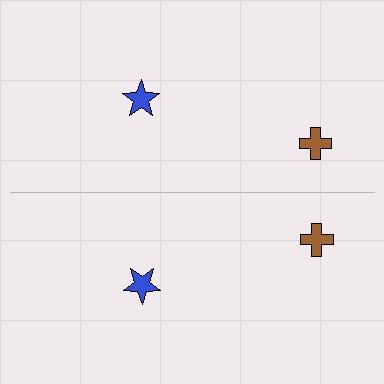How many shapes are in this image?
There are 4 shapes in this image.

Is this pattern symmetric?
Yes, this pattern has bilateral (reflection) symmetry.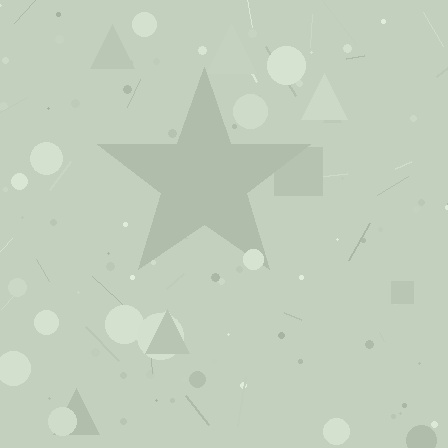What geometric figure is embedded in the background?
A star is embedded in the background.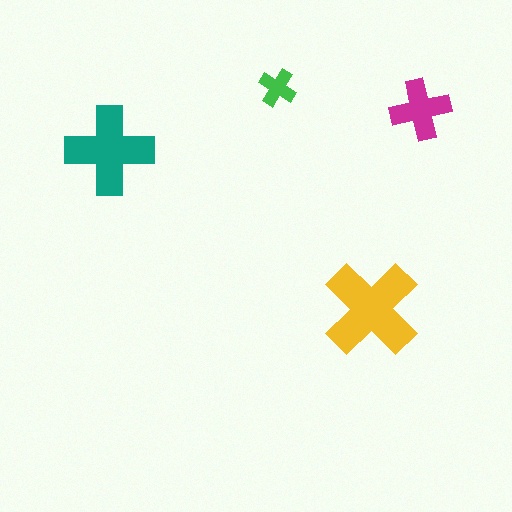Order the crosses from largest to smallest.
the yellow one, the teal one, the magenta one, the green one.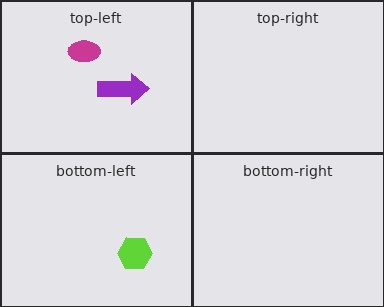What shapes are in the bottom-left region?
The lime hexagon.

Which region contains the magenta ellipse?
The top-left region.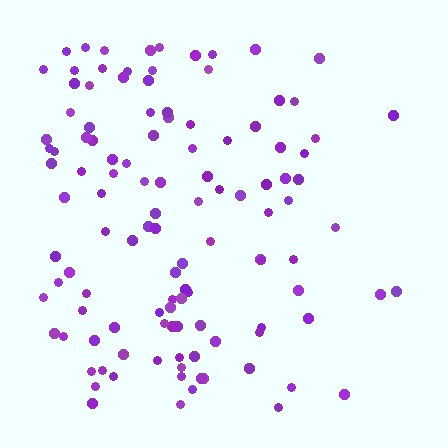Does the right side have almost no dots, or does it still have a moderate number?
Still a moderate number, just noticeably fewer than the left.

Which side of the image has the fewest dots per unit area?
The right.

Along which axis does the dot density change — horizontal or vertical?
Horizontal.